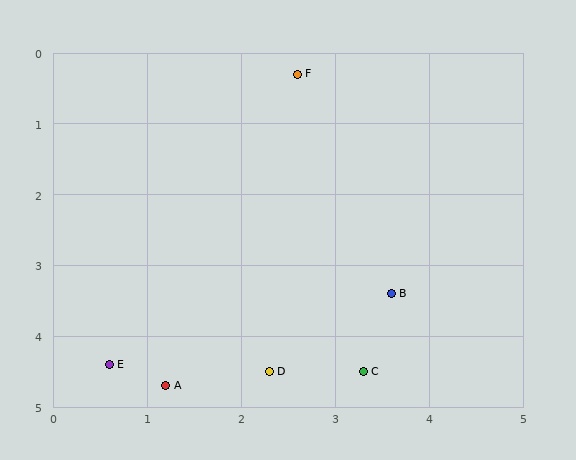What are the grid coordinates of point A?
Point A is at approximately (1.2, 4.7).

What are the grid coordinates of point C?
Point C is at approximately (3.3, 4.5).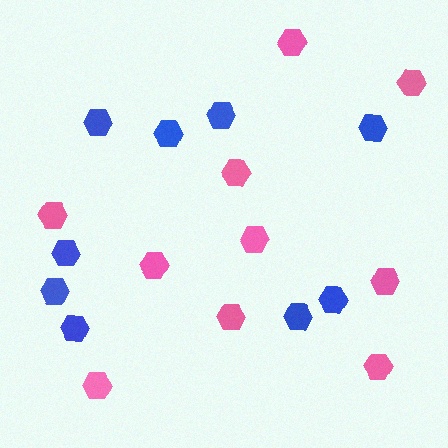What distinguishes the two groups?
There are 2 groups: one group of blue hexagons (9) and one group of pink hexagons (10).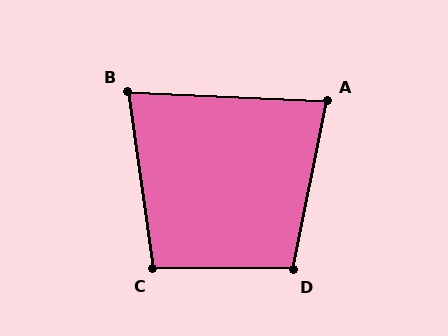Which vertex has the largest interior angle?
D, at approximately 101 degrees.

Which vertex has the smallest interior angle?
B, at approximately 79 degrees.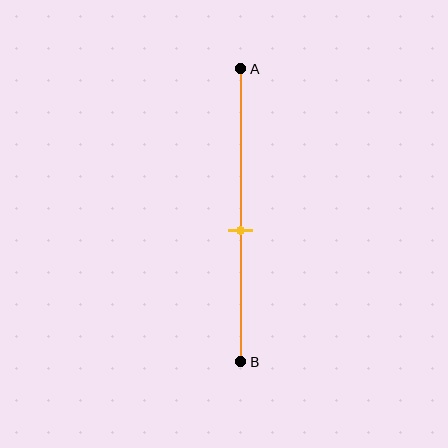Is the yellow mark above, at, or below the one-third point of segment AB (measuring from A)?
The yellow mark is below the one-third point of segment AB.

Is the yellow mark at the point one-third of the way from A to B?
No, the mark is at about 55% from A, not at the 33% one-third point.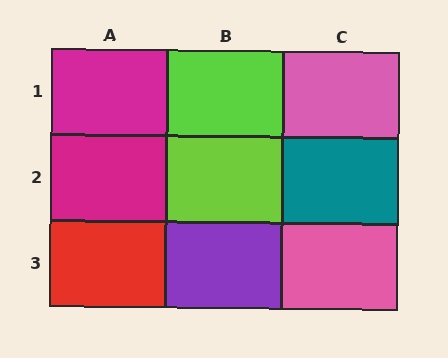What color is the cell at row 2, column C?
Teal.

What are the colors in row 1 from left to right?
Magenta, lime, pink.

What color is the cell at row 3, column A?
Red.